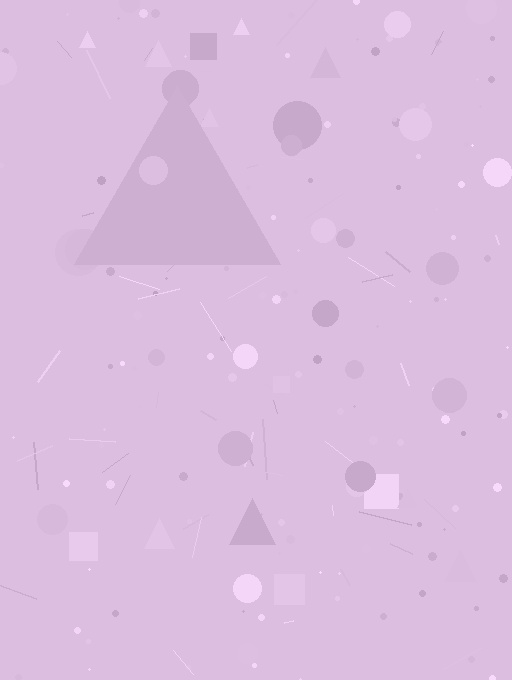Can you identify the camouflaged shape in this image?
The camouflaged shape is a triangle.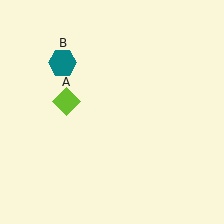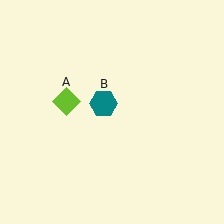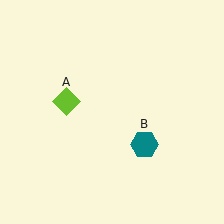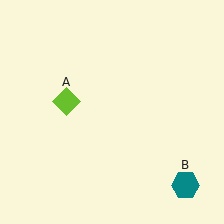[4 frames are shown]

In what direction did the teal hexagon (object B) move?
The teal hexagon (object B) moved down and to the right.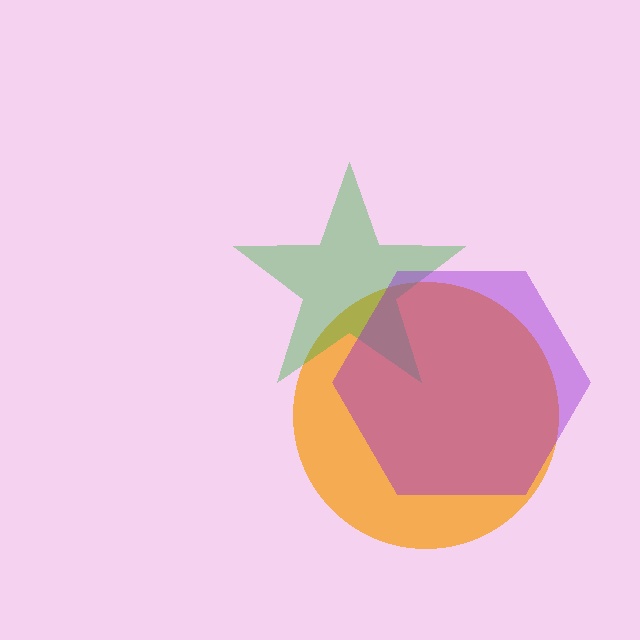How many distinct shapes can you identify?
There are 3 distinct shapes: an orange circle, a green star, a purple hexagon.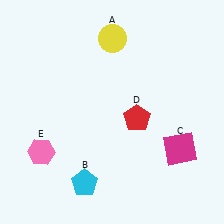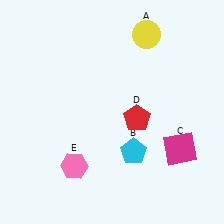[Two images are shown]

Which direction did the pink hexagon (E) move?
The pink hexagon (E) moved right.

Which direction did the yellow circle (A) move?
The yellow circle (A) moved right.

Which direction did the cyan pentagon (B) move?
The cyan pentagon (B) moved right.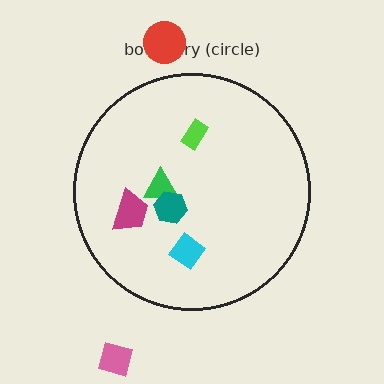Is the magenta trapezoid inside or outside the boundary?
Inside.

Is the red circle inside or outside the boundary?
Outside.